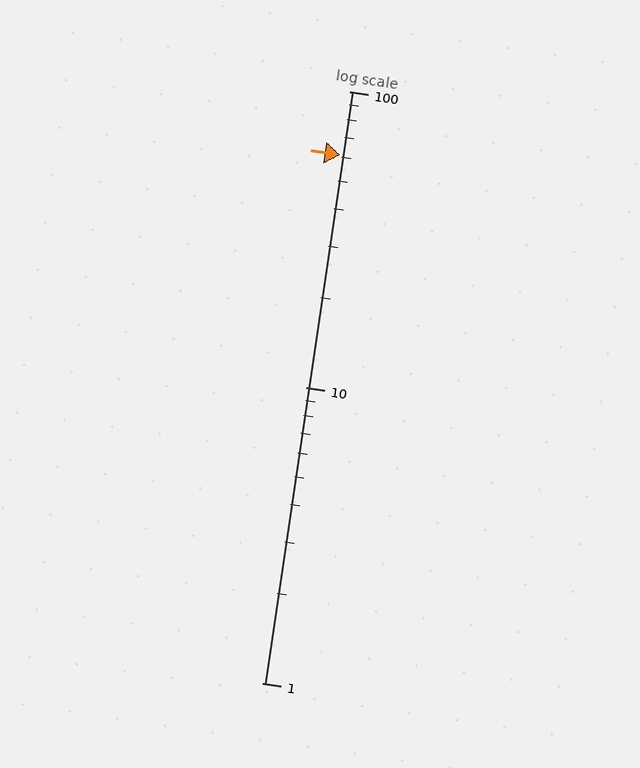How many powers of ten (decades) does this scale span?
The scale spans 2 decades, from 1 to 100.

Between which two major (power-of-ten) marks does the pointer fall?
The pointer is between 10 and 100.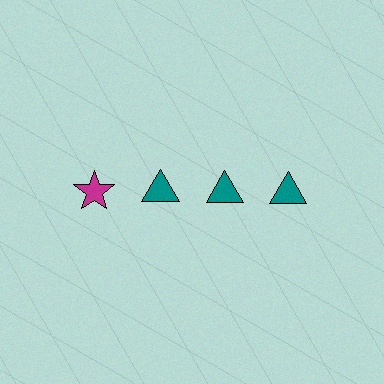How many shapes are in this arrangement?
There are 4 shapes arranged in a grid pattern.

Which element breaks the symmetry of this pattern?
The magenta star in the top row, leftmost column breaks the symmetry. All other shapes are teal triangles.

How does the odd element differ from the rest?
It differs in both color (magenta instead of teal) and shape (star instead of triangle).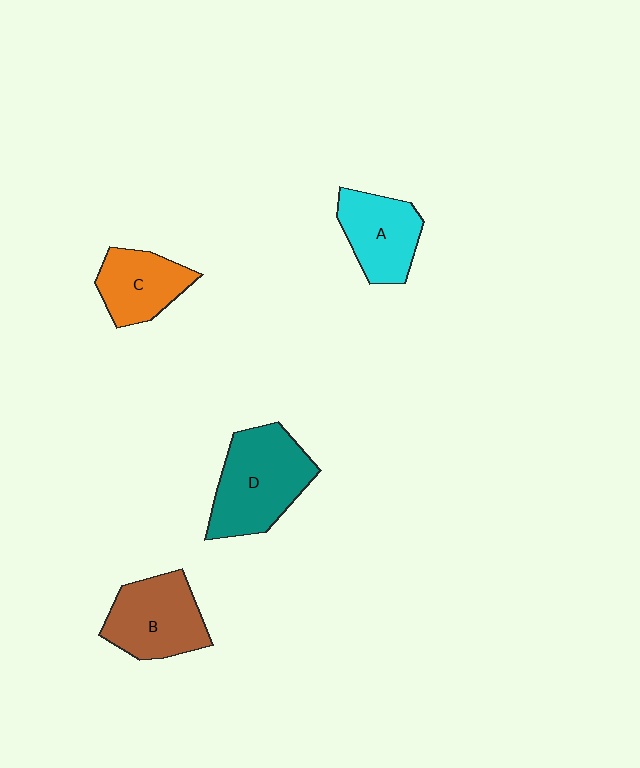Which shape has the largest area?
Shape D (teal).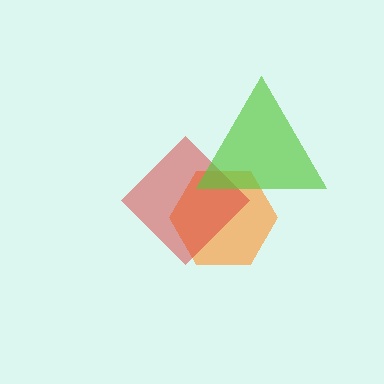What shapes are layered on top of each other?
The layered shapes are: an orange hexagon, a red diamond, a lime triangle.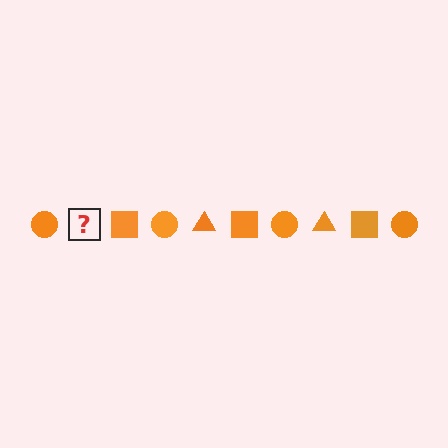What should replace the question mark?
The question mark should be replaced with an orange triangle.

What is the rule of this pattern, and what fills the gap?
The rule is that the pattern cycles through circle, triangle, square shapes in orange. The gap should be filled with an orange triangle.